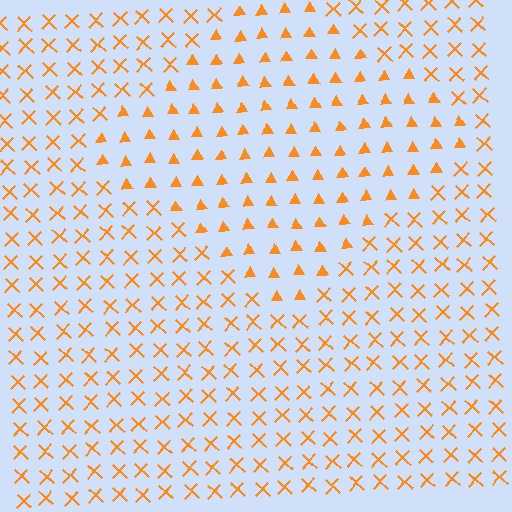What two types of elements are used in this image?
The image uses triangles inside the diamond region and X marks outside it.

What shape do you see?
I see a diamond.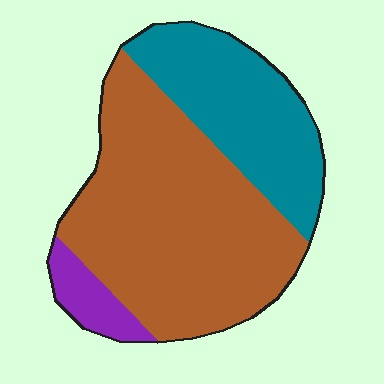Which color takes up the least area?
Purple, at roughly 5%.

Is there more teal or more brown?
Brown.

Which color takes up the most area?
Brown, at roughly 60%.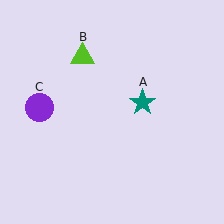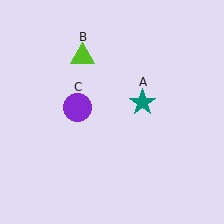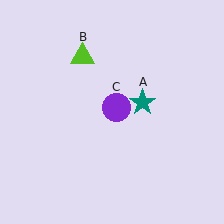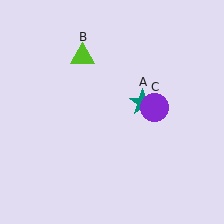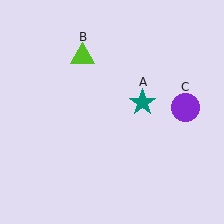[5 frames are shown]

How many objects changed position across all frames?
1 object changed position: purple circle (object C).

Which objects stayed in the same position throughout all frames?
Teal star (object A) and lime triangle (object B) remained stationary.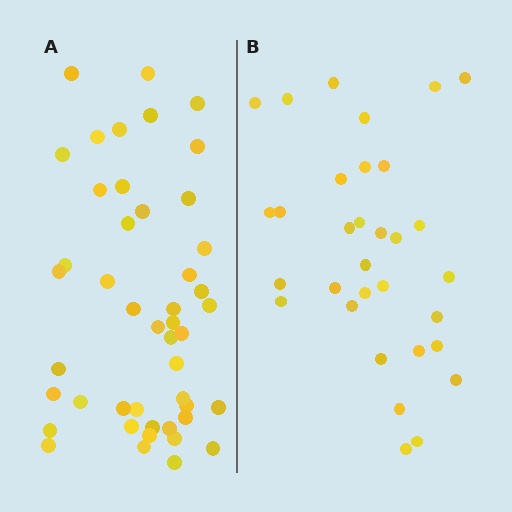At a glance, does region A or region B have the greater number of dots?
Region A (the left region) has more dots.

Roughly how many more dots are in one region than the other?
Region A has approximately 15 more dots than region B.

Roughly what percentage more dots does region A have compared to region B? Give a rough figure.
About 45% more.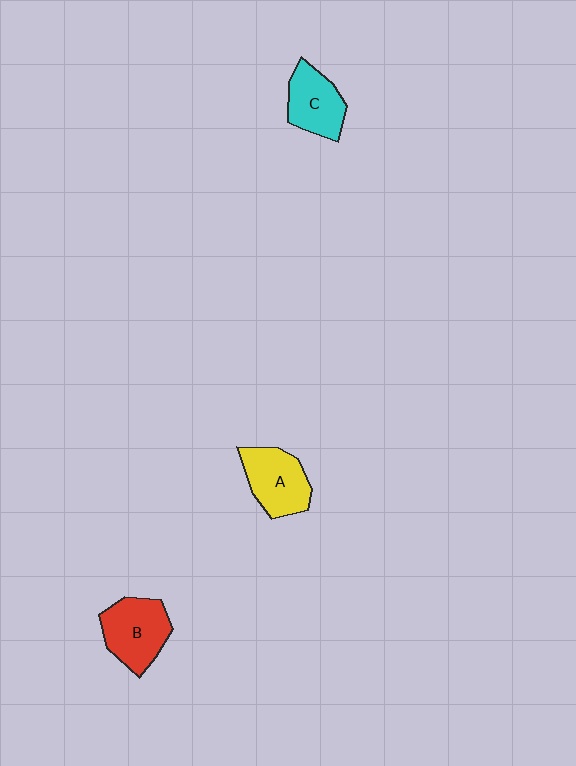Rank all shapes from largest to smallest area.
From largest to smallest: B (red), A (yellow), C (cyan).